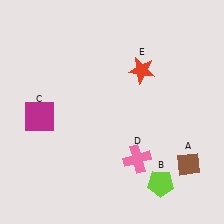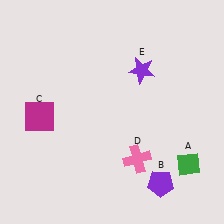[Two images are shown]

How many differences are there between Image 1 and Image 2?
There are 3 differences between the two images.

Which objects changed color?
A changed from brown to green. B changed from lime to purple. E changed from red to purple.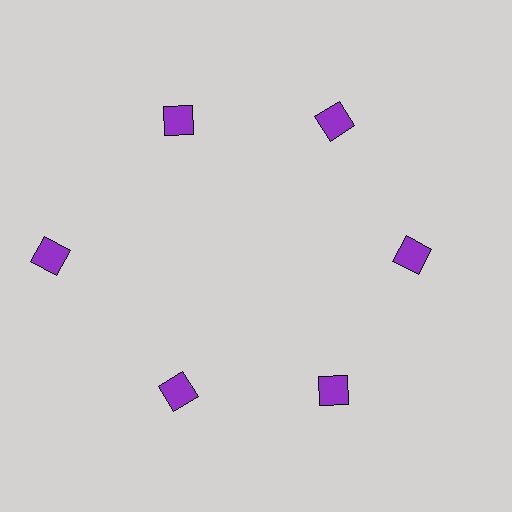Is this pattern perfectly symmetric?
No. The 6 purple diamonds are arranged in a ring, but one element near the 9 o'clock position is pushed outward from the center, breaking the 6-fold rotational symmetry.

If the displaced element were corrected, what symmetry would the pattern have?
It would have 6-fold rotational symmetry — the pattern would map onto itself every 60 degrees.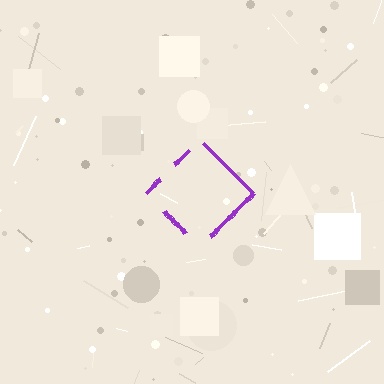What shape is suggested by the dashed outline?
The dashed outline suggests a diamond.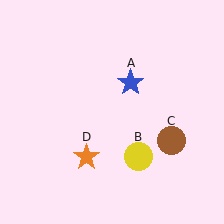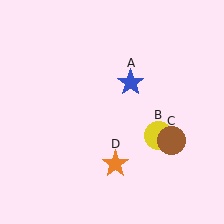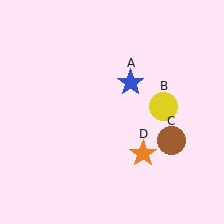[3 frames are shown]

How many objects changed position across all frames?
2 objects changed position: yellow circle (object B), orange star (object D).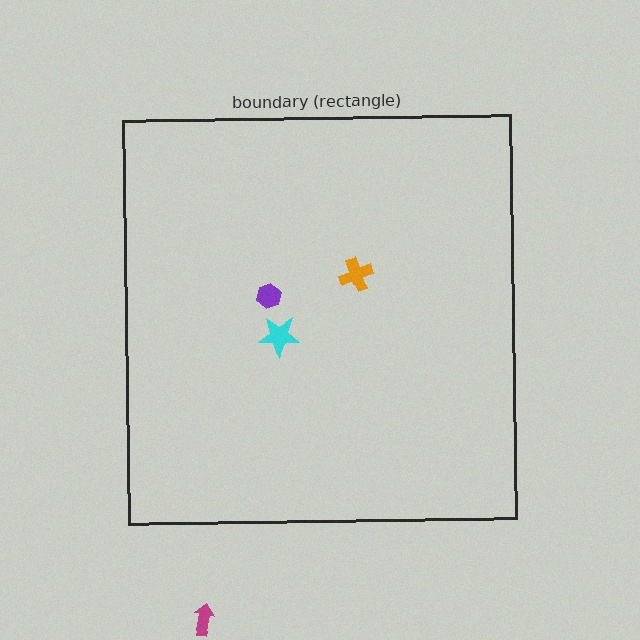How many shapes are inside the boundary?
3 inside, 1 outside.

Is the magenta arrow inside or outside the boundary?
Outside.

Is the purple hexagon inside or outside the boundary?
Inside.